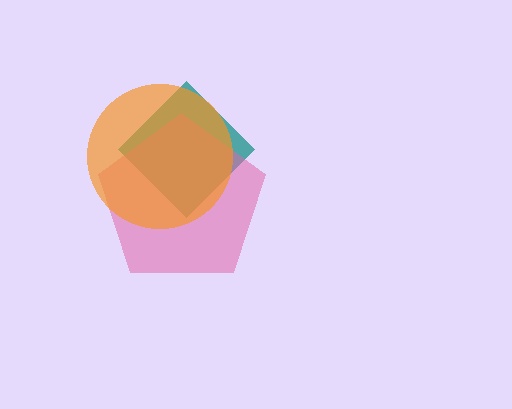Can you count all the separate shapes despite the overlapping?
Yes, there are 3 separate shapes.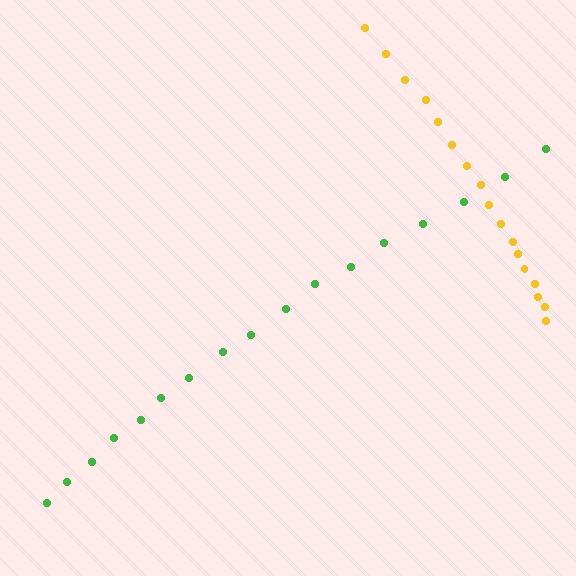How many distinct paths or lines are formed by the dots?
There are 2 distinct paths.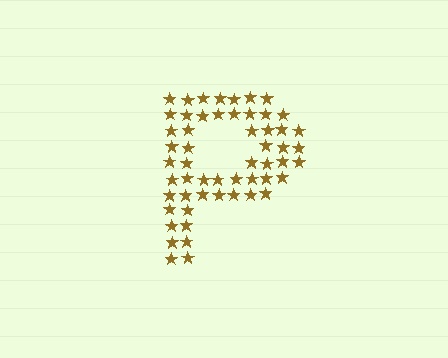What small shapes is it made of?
It is made of small stars.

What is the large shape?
The large shape is the letter P.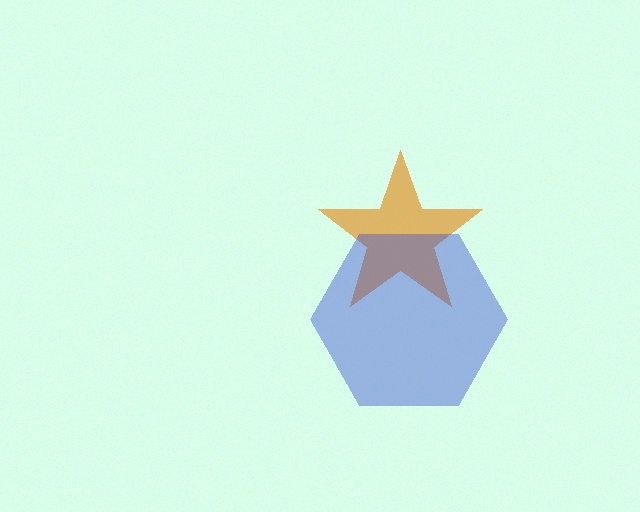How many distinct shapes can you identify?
There are 2 distinct shapes: an orange star, a blue hexagon.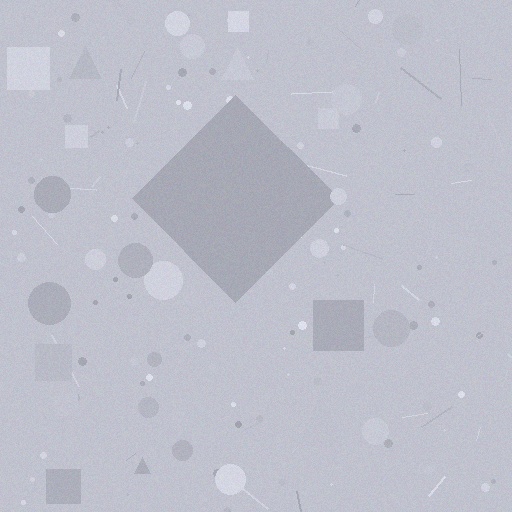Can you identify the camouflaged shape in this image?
The camouflaged shape is a diamond.